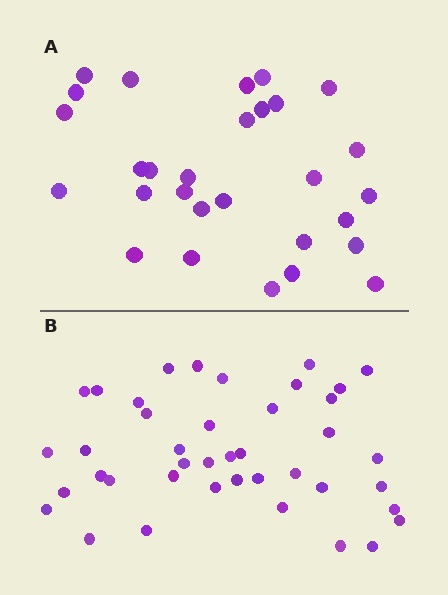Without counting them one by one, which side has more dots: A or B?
Region B (the bottom region) has more dots.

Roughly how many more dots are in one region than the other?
Region B has roughly 12 or so more dots than region A.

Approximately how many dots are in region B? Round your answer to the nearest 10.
About 40 dots. (The exact count is 41, which rounds to 40.)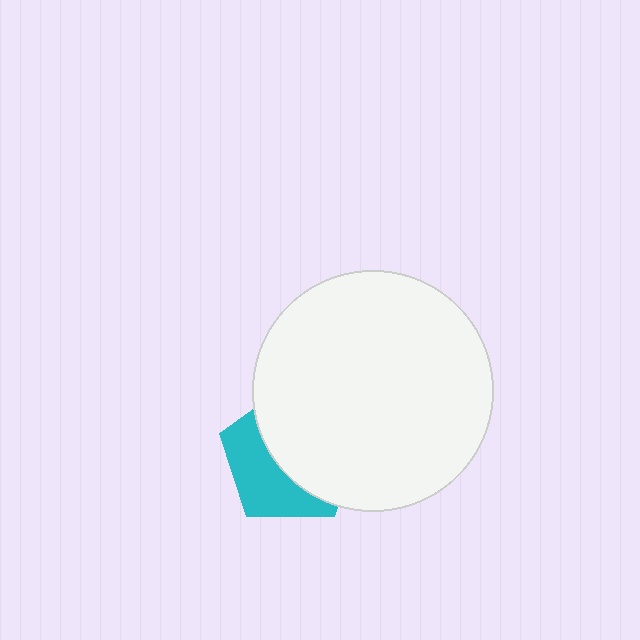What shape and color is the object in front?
The object in front is a white circle.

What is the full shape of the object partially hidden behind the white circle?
The partially hidden object is a cyan pentagon.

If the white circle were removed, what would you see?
You would see the complete cyan pentagon.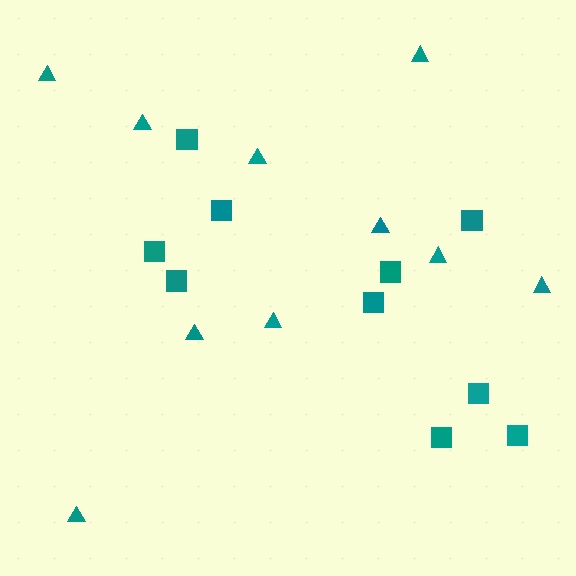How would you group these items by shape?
There are 2 groups: one group of triangles (10) and one group of squares (10).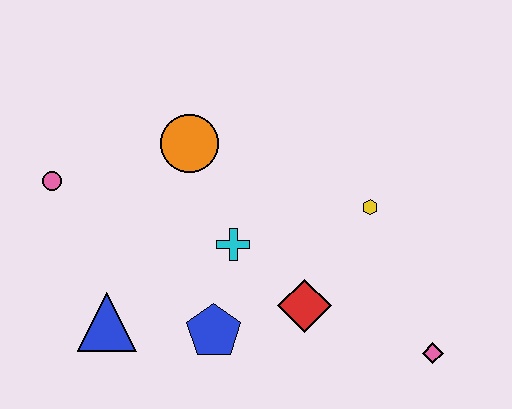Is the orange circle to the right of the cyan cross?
No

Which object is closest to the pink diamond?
The red diamond is closest to the pink diamond.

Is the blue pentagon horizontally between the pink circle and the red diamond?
Yes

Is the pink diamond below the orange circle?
Yes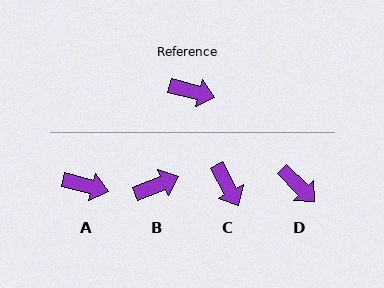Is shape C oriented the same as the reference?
No, it is off by about 48 degrees.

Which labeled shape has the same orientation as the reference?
A.